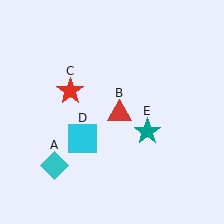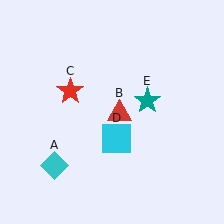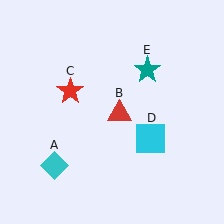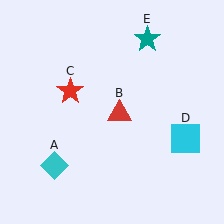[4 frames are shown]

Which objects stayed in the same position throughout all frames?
Cyan diamond (object A) and red triangle (object B) and red star (object C) remained stationary.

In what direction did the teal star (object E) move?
The teal star (object E) moved up.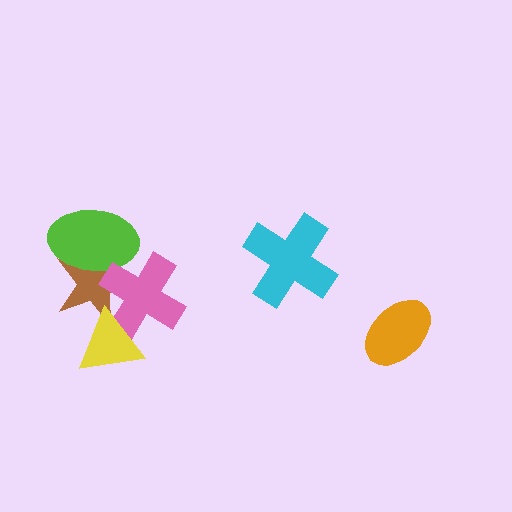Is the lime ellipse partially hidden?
Yes, it is partially covered by another shape.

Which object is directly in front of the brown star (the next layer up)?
The lime ellipse is directly in front of the brown star.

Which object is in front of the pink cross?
The yellow triangle is in front of the pink cross.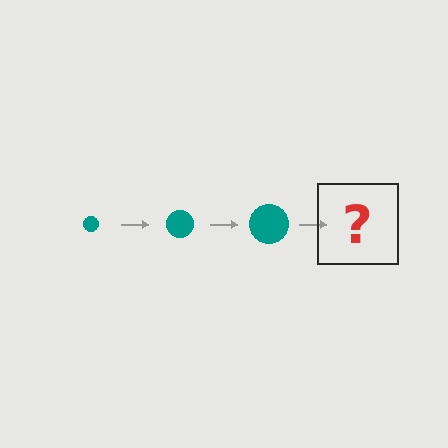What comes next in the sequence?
The next element should be a teal circle, larger than the previous one.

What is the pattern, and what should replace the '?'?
The pattern is that the circle gets progressively larger each step. The '?' should be a teal circle, larger than the previous one.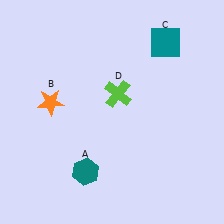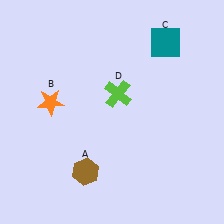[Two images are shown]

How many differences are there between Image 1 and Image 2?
There is 1 difference between the two images.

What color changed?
The hexagon (A) changed from teal in Image 1 to brown in Image 2.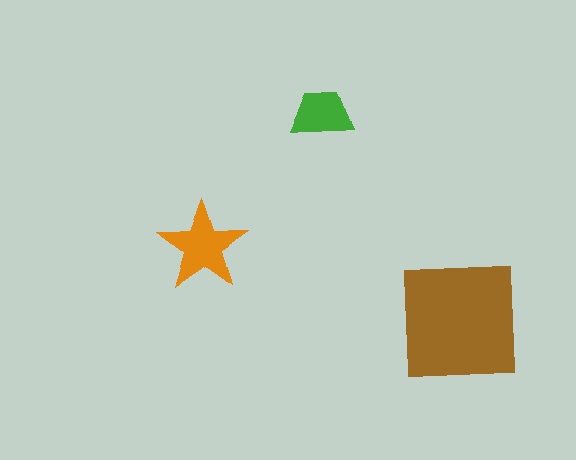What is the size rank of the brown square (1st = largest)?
1st.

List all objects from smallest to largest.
The green trapezoid, the orange star, the brown square.